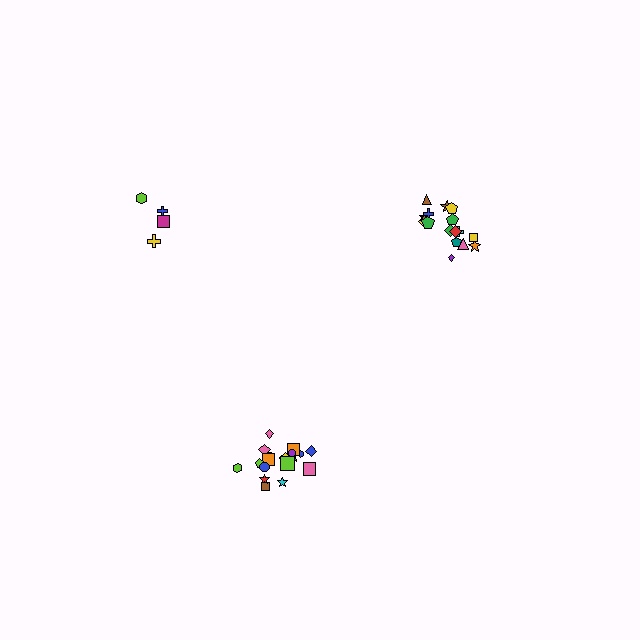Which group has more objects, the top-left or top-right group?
The top-right group.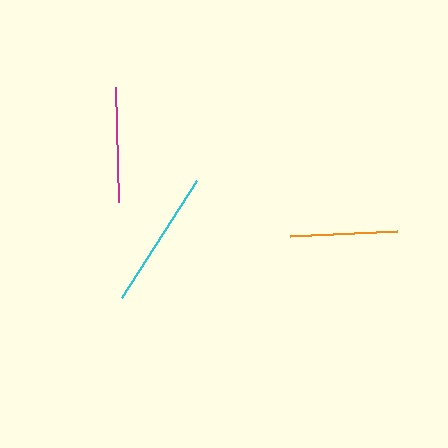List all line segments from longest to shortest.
From longest to shortest: cyan, magenta, orange.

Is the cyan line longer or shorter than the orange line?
The cyan line is longer than the orange line.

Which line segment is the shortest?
The orange line is the shortest at approximately 107 pixels.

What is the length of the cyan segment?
The cyan segment is approximately 139 pixels long.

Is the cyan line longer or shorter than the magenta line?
The cyan line is longer than the magenta line.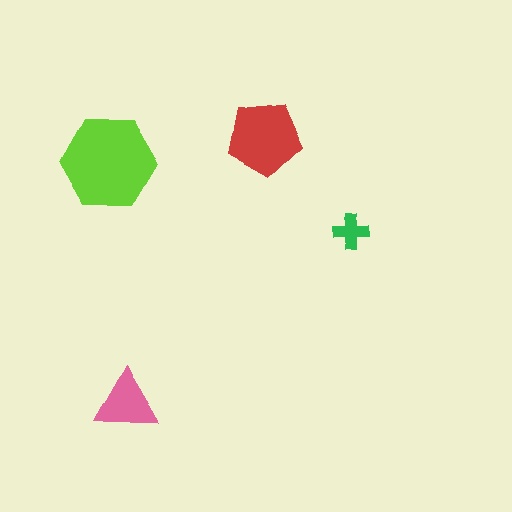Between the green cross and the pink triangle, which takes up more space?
The pink triangle.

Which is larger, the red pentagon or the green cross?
The red pentagon.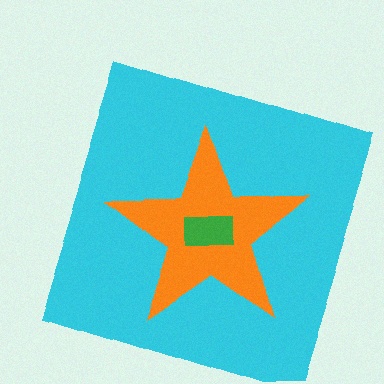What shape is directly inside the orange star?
The green rectangle.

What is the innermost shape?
The green rectangle.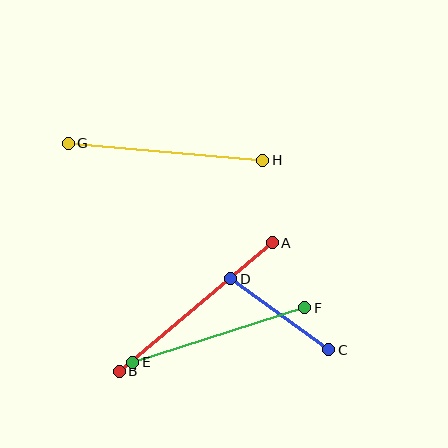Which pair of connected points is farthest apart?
Points A and B are farthest apart.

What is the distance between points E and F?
The distance is approximately 180 pixels.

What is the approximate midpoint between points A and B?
The midpoint is at approximately (196, 307) pixels.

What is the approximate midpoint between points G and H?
The midpoint is at approximately (165, 152) pixels.